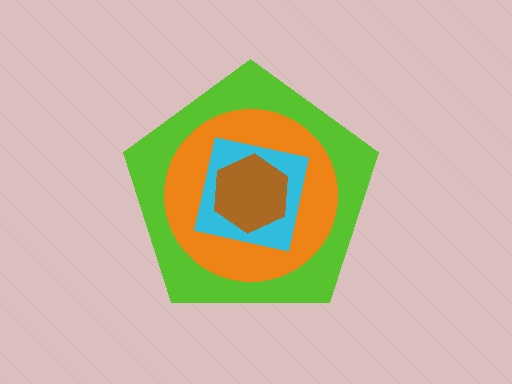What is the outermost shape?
The lime pentagon.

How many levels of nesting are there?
4.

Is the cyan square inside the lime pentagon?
Yes.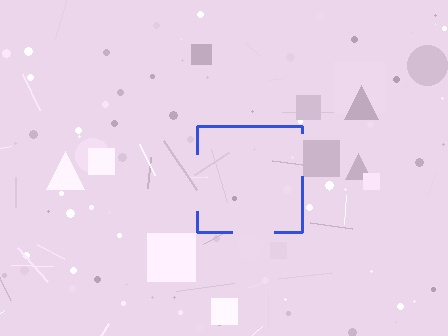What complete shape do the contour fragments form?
The contour fragments form a square.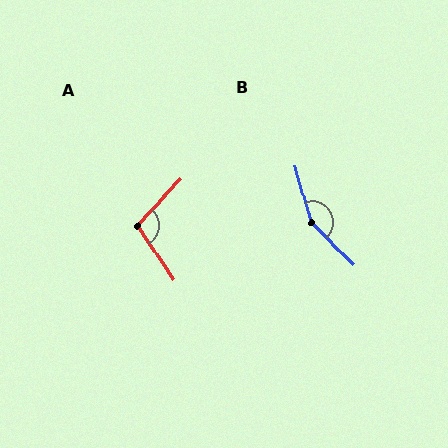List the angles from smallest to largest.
A (103°), B (151°).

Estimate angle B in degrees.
Approximately 151 degrees.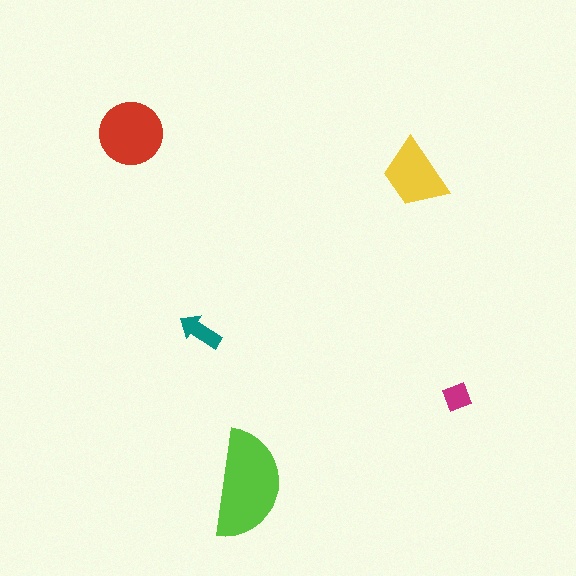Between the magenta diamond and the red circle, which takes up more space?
The red circle.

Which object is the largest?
The lime semicircle.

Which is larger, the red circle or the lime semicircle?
The lime semicircle.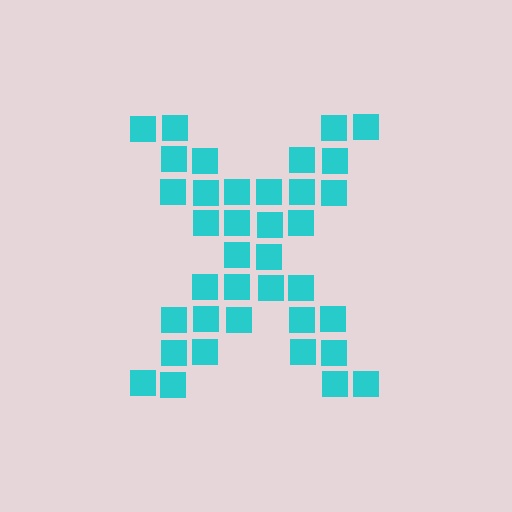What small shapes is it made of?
It is made of small squares.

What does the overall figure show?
The overall figure shows the letter X.